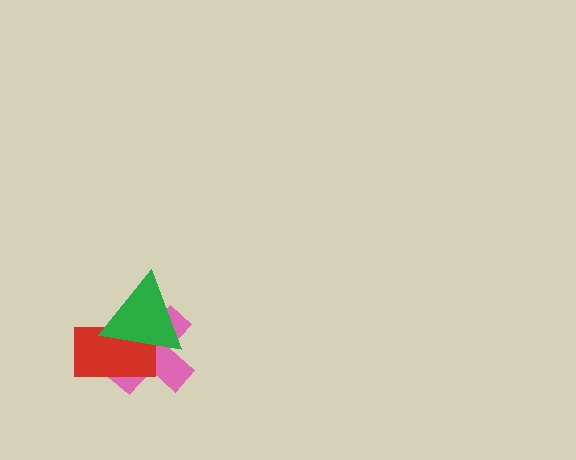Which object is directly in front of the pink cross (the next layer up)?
The red rectangle is directly in front of the pink cross.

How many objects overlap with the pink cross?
2 objects overlap with the pink cross.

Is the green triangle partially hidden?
No, no other shape covers it.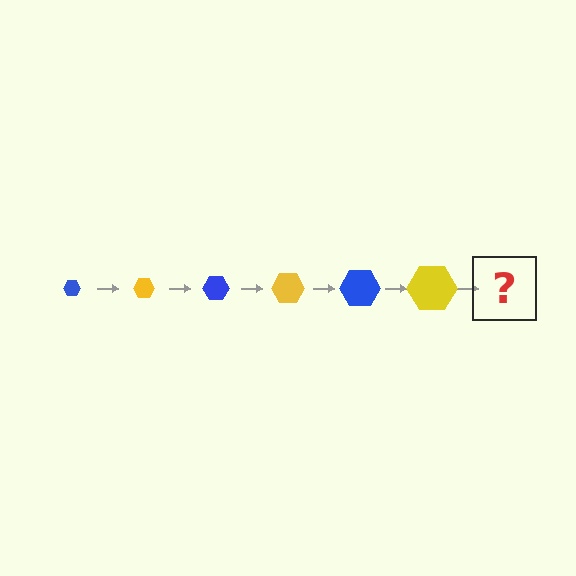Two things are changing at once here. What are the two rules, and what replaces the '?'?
The two rules are that the hexagon grows larger each step and the color cycles through blue and yellow. The '?' should be a blue hexagon, larger than the previous one.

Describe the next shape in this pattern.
It should be a blue hexagon, larger than the previous one.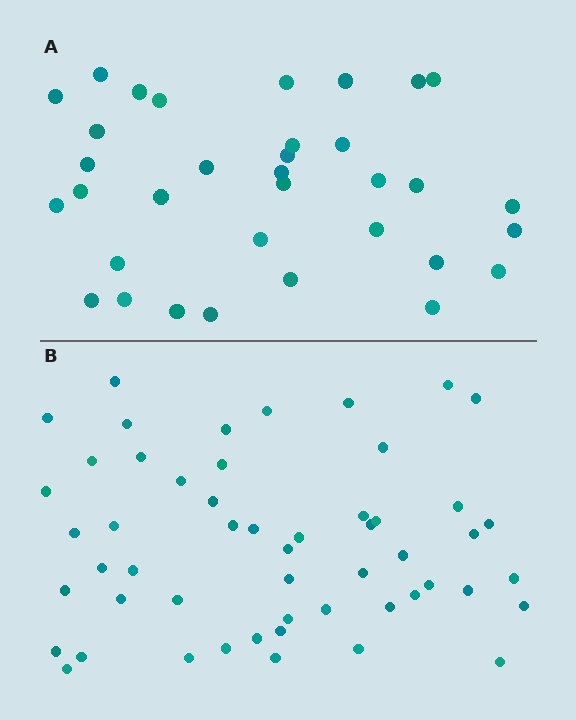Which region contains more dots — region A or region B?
Region B (the bottom region) has more dots.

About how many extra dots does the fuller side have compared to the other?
Region B has approximately 20 more dots than region A.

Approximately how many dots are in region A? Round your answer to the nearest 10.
About 30 dots. (The exact count is 34, which rounds to 30.)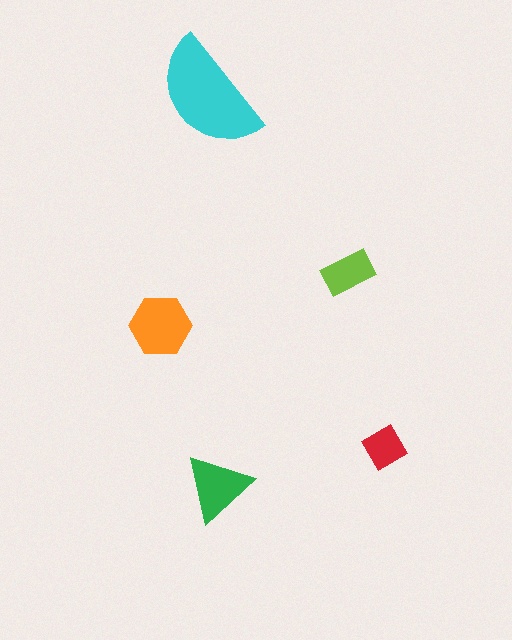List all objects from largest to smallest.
The cyan semicircle, the orange hexagon, the green triangle, the lime rectangle, the red diamond.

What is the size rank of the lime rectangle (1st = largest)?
4th.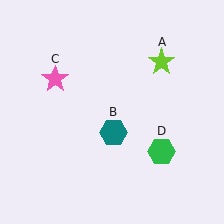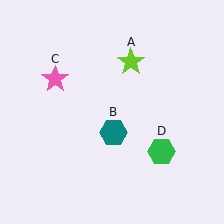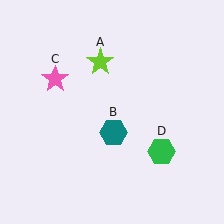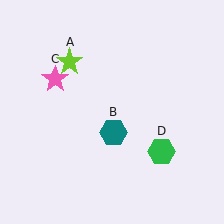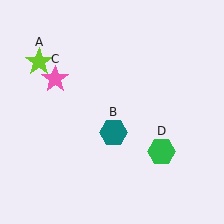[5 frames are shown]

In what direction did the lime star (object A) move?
The lime star (object A) moved left.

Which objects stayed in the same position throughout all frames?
Teal hexagon (object B) and pink star (object C) and green hexagon (object D) remained stationary.